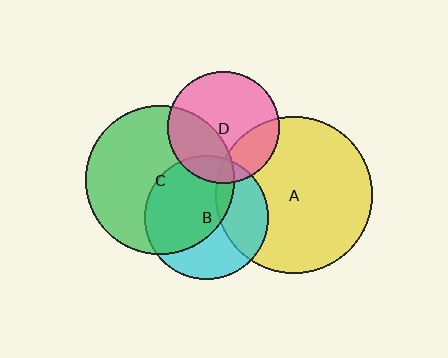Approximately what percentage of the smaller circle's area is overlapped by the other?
Approximately 35%.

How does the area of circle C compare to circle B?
Approximately 1.4 times.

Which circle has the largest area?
Circle A (yellow).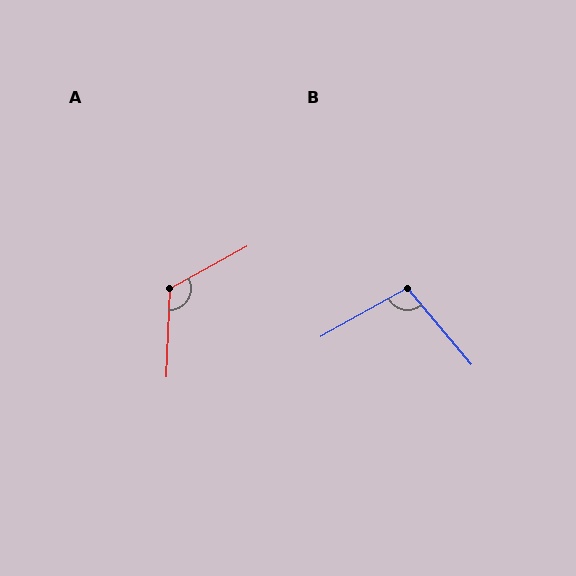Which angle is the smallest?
B, at approximately 101 degrees.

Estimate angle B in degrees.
Approximately 101 degrees.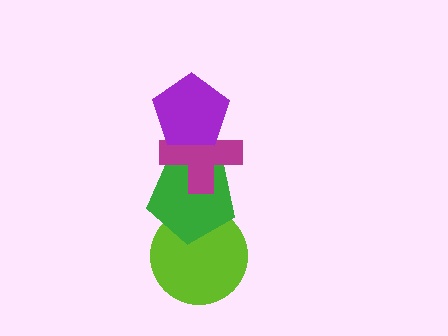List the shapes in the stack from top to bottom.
From top to bottom: the purple pentagon, the magenta cross, the green pentagon, the lime circle.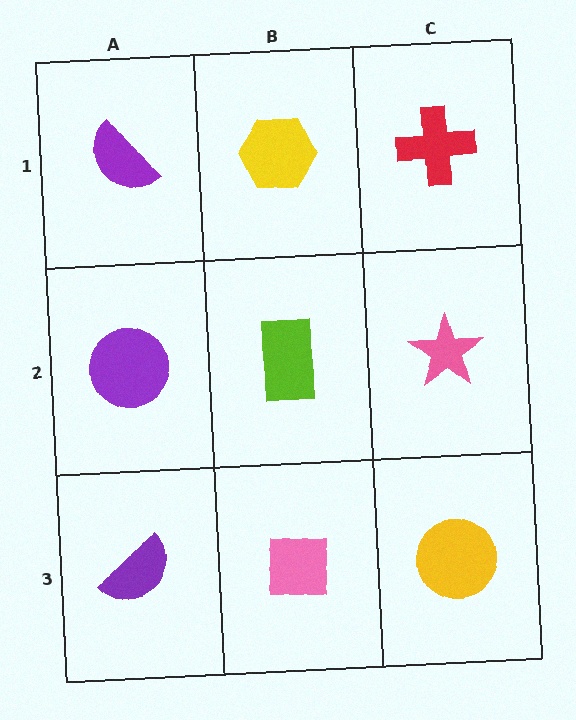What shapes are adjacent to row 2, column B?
A yellow hexagon (row 1, column B), a pink square (row 3, column B), a purple circle (row 2, column A), a pink star (row 2, column C).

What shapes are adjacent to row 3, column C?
A pink star (row 2, column C), a pink square (row 3, column B).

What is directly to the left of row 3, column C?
A pink square.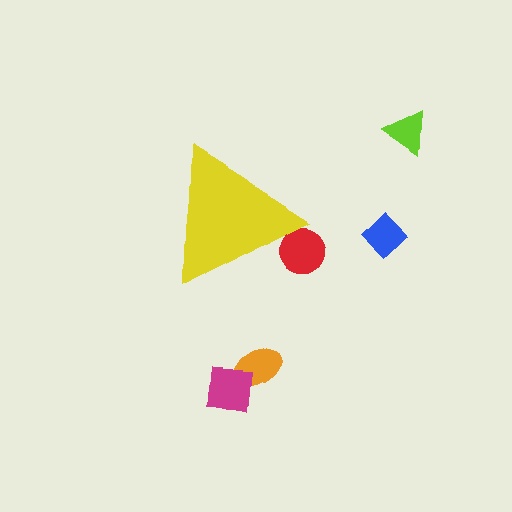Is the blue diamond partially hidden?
No, the blue diamond is fully visible.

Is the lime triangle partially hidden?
No, the lime triangle is fully visible.